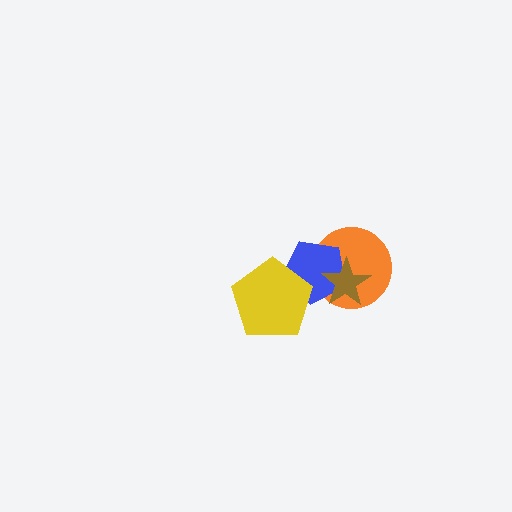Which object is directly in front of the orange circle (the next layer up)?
The blue pentagon is directly in front of the orange circle.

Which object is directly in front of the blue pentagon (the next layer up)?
The brown star is directly in front of the blue pentagon.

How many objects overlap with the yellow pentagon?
1 object overlaps with the yellow pentagon.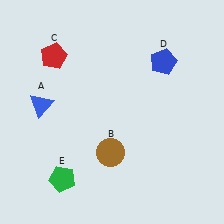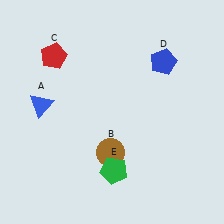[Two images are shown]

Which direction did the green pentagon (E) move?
The green pentagon (E) moved right.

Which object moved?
The green pentagon (E) moved right.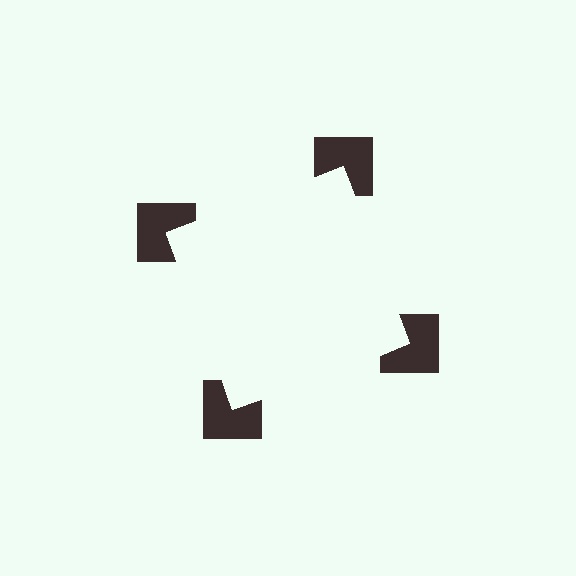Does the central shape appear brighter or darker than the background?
It typically appears slightly brighter than the background, even though no actual brightness change is drawn.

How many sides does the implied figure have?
4 sides.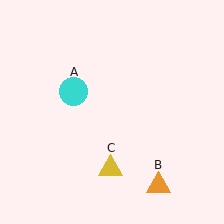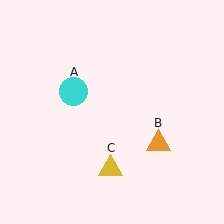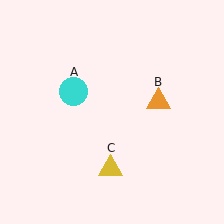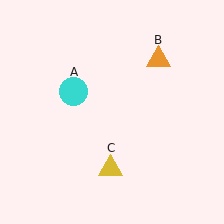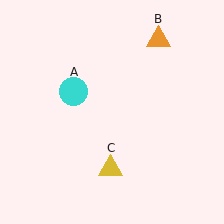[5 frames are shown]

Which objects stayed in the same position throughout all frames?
Cyan circle (object A) and yellow triangle (object C) remained stationary.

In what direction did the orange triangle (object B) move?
The orange triangle (object B) moved up.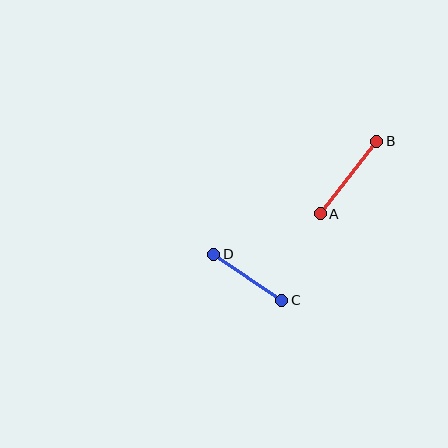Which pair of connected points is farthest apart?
Points A and B are farthest apart.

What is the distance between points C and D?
The distance is approximately 82 pixels.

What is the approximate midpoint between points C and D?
The midpoint is at approximately (248, 277) pixels.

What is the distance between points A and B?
The distance is approximately 92 pixels.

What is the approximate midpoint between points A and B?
The midpoint is at approximately (348, 178) pixels.